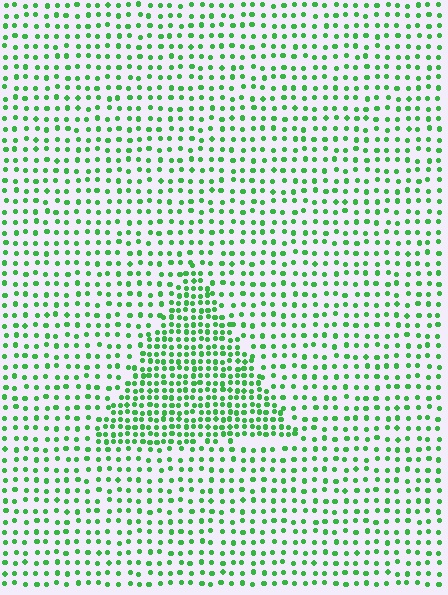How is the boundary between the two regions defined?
The boundary is defined by a change in element density (approximately 2.0x ratio). All elements are the same color, size, and shape.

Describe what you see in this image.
The image contains small green elements arranged at two different densities. A triangle-shaped region is visible where the elements are more densely packed than the surrounding area.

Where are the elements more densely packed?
The elements are more densely packed inside the triangle boundary.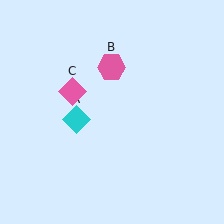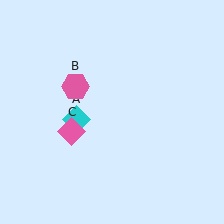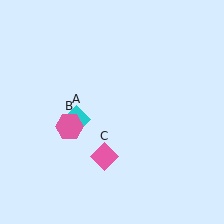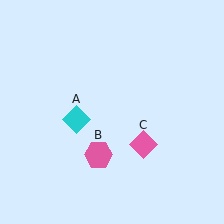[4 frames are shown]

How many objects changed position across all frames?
2 objects changed position: pink hexagon (object B), pink diamond (object C).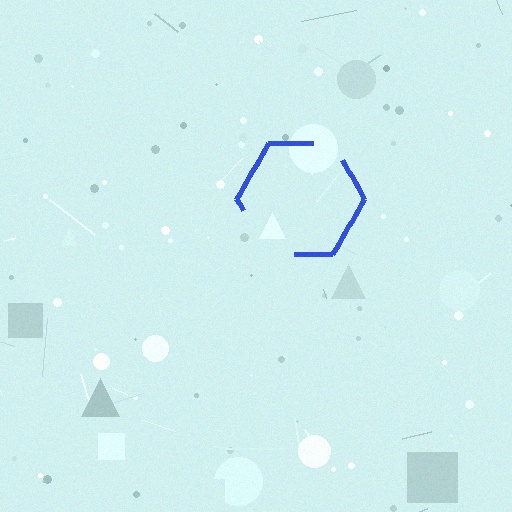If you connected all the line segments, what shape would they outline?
They would outline a hexagon.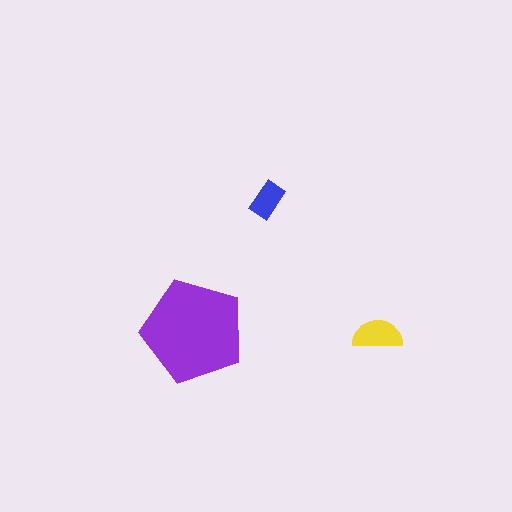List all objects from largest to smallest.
The purple pentagon, the yellow semicircle, the blue rectangle.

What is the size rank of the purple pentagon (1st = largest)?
1st.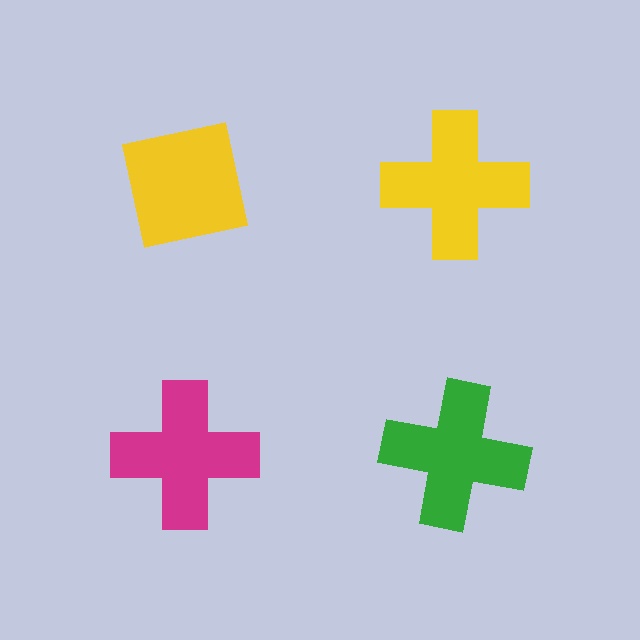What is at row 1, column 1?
A yellow square.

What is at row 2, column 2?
A green cross.